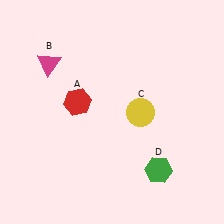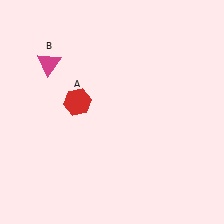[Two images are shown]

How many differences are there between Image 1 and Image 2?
There are 2 differences between the two images.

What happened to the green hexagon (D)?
The green hexagon (D) was removed in Image 2. It was in the bottom-right area of Image 1.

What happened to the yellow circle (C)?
The yellow circle (C) was removed in Image 2. It was in the bottom-right area of Image 1.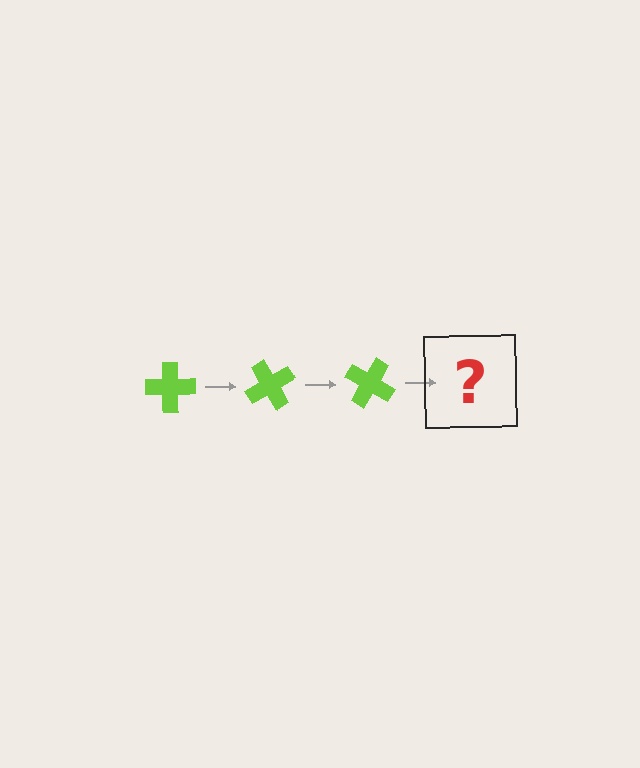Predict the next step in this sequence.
The next step is a lime cross rotated 180 degrees.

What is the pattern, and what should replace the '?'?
The pattern is that the cross rotates 60 degrees each step. The '?' should be a lime cross rotated 180 degrees.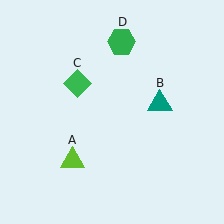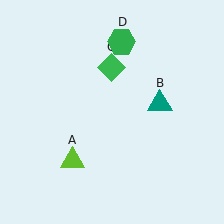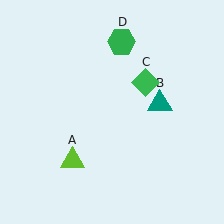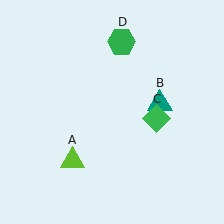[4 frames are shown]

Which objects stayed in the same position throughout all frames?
Lime triangle (object A) and teal triangle (object B) and green hexagon (object D) remained stationary.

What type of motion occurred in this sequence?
The green diamond (object C) rotated clockwise around the center of the scene.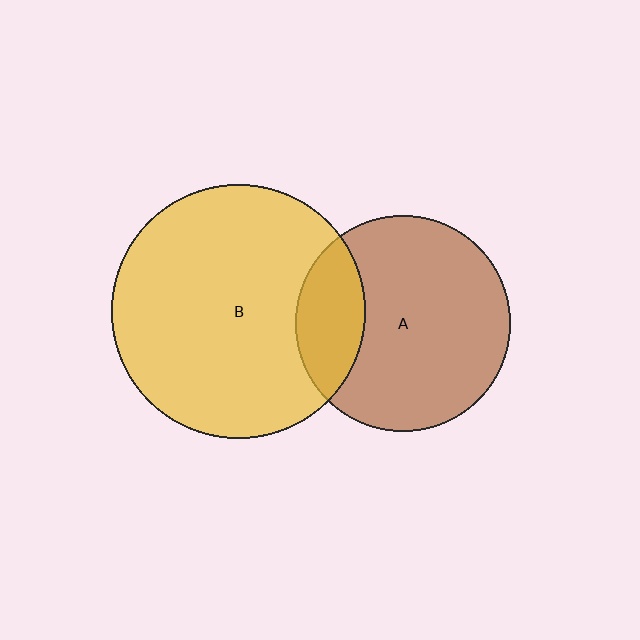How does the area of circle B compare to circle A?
Approximately 1.4 times.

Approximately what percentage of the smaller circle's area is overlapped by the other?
Approximately 20%.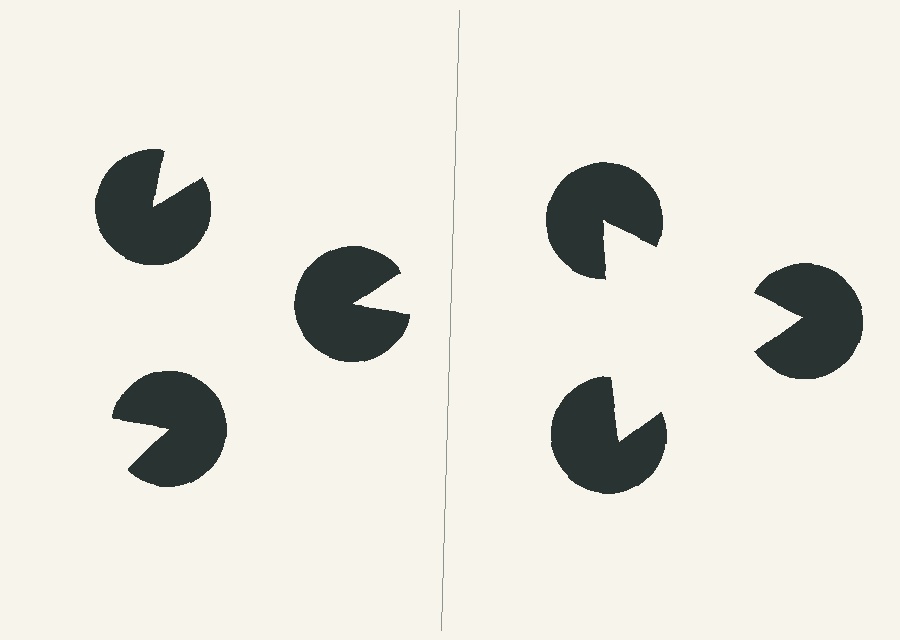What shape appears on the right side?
An illusory triangle.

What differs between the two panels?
The pac-man discs are positioned identically on both sides; only the wedge orientations differ. On the right they align to a triangle; on the left they are misaligned.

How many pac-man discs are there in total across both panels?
6 — 3 on each side.